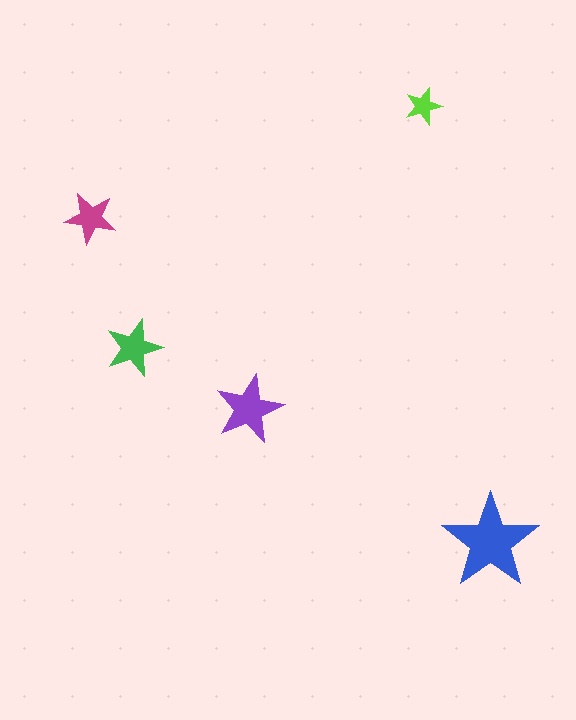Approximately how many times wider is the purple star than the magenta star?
About 1.5 times wider.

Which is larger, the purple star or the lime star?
The purple one.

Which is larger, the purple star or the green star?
The purple one.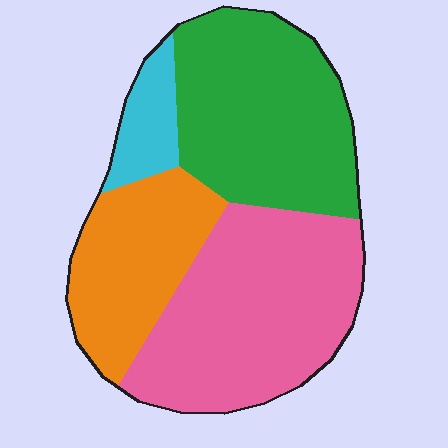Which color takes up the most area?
Pink, at roughly 40%.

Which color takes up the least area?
Cyan, at roughly 10%.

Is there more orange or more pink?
Pink.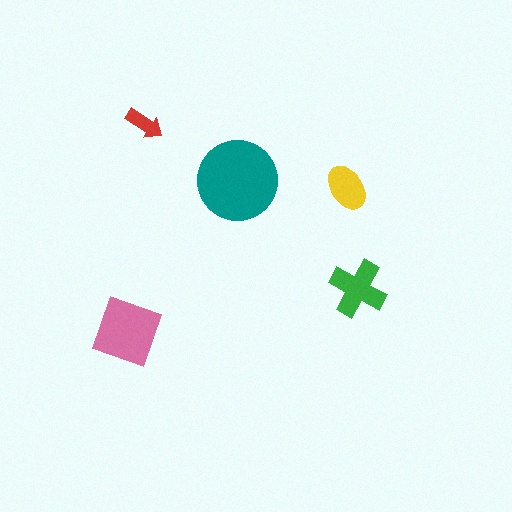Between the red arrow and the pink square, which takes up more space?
The pink square.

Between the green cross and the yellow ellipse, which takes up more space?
The green cross.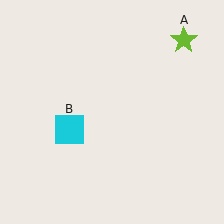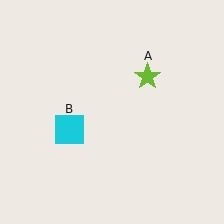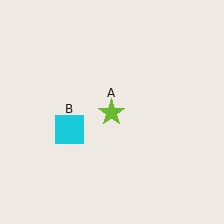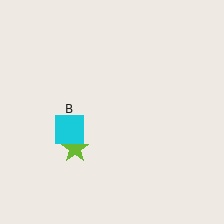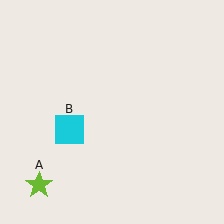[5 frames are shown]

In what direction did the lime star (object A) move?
The lime star (object A) moved down and to the left.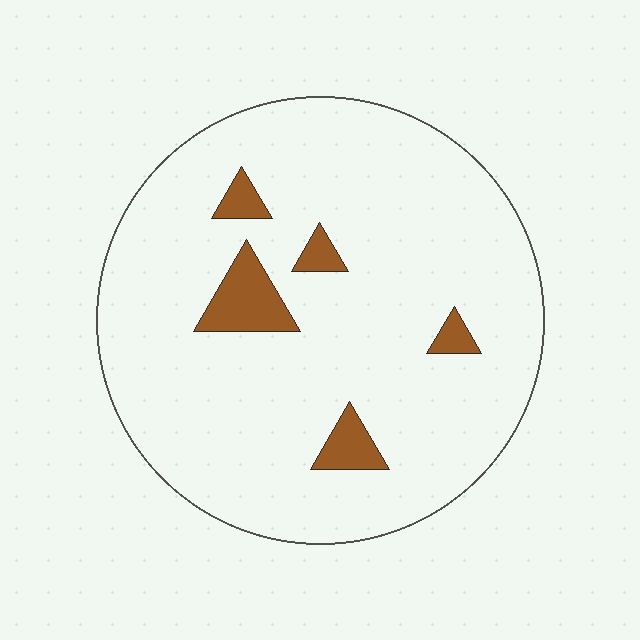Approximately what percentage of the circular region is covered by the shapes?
Approximately 10%.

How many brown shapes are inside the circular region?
5.